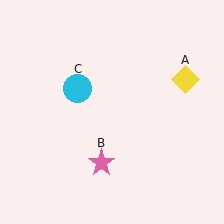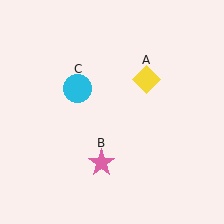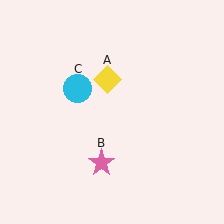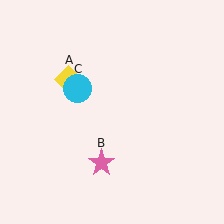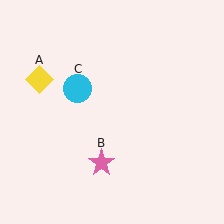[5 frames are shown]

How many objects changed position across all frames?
1 object changed position: yellow diamond (object A).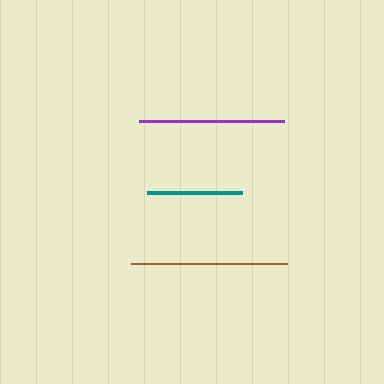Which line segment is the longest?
The brown line is the longest at approximately 156 pixels.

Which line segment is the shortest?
The teal line is the shortest at approximately 96 pixels.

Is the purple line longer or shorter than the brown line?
The brown line is longer than the purple line.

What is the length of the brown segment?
The brown segment is approximately 156 pixels long.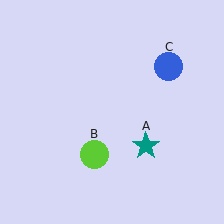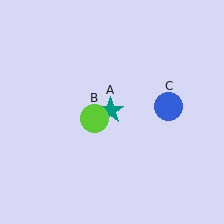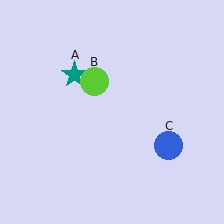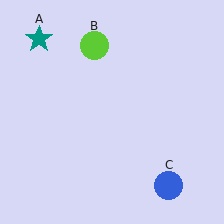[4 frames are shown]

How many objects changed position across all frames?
3 objects changed position: teal star (object A), lime circle (object B), blue circle (object C).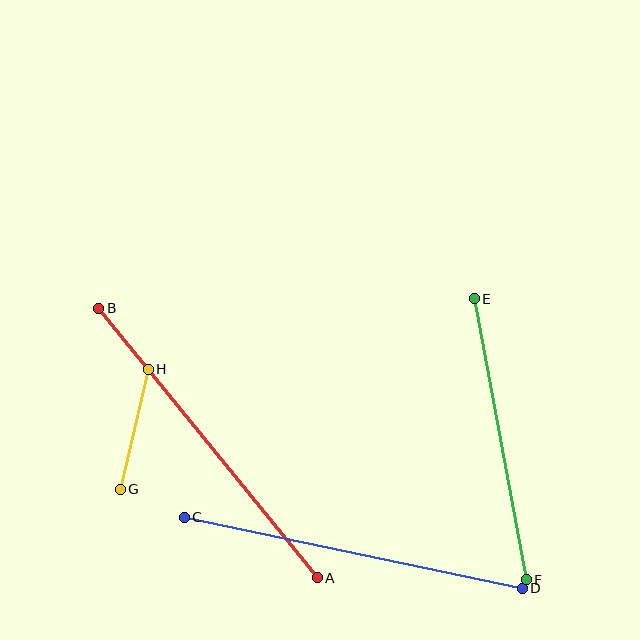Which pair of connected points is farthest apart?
Points A and B are farthest apart.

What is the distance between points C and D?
The distance is approximately 345 pixels.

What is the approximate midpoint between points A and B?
The midpoint is at approximately (208, 443) pixels.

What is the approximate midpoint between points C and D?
The midpoint is at approximately (353, 553) pixels.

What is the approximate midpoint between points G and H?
The midpoint is at approximately (134, 429) pixels.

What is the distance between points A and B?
The distance is approximately 347 pixels.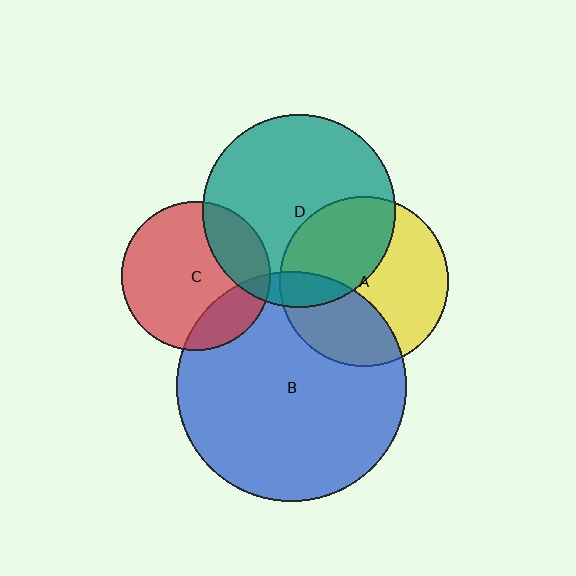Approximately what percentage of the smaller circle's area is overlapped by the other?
Approximately 10%.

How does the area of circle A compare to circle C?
Approximately 1.3 times.